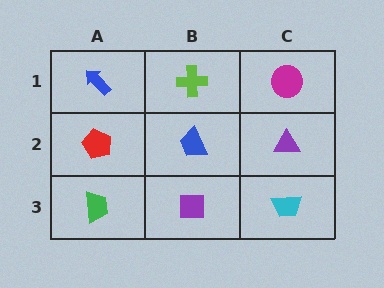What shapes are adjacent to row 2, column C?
A magenta circle (row 1, column C), a cyan trapezoid (row 3, column C), a blue trapezoid (row 2, column B).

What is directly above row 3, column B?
A blue trapezoid.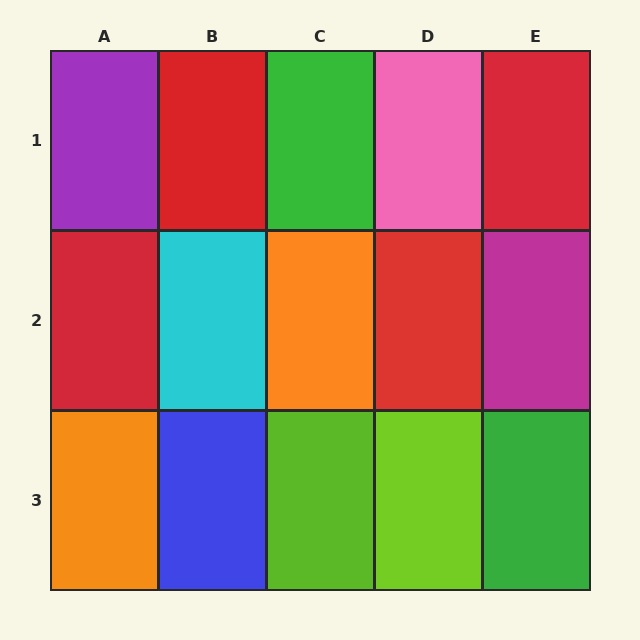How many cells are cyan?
1 cell is cyan.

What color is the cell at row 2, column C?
Orange.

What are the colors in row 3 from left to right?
Orange, blue, lime, lime, green.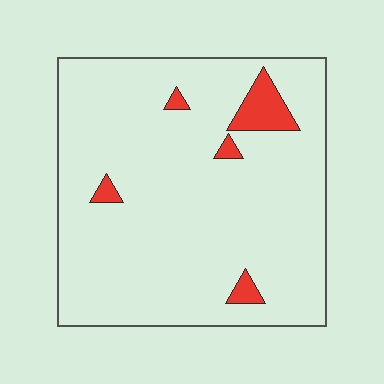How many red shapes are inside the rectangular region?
5.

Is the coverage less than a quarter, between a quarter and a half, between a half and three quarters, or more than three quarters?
Less than a quarter.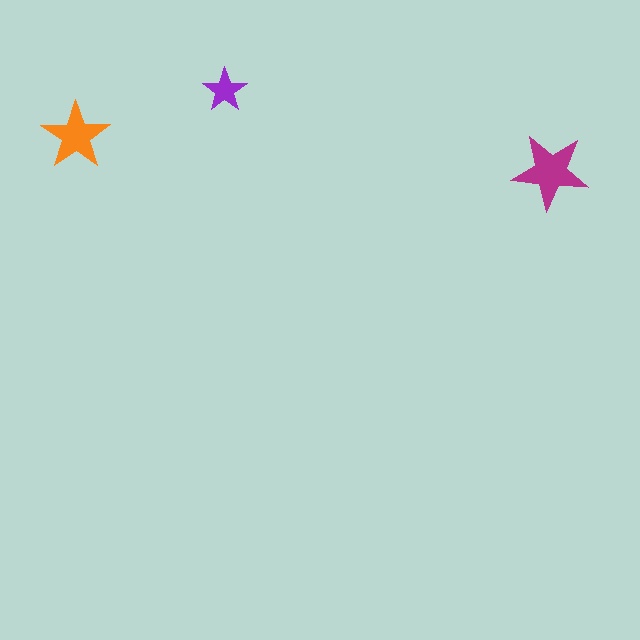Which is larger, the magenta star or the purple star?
The magenta one.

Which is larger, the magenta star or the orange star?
The magenta one.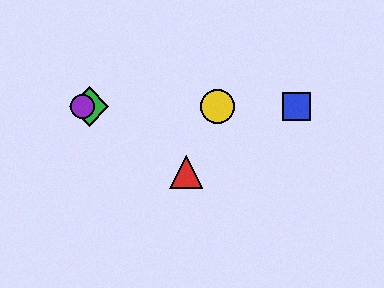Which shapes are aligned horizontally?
The blue square, the green diamond, the yellow circle, the purple circle are aligned horizontally.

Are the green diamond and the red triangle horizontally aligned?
No, the green diamond is at y≈107 and the red triangle is at y≈172.